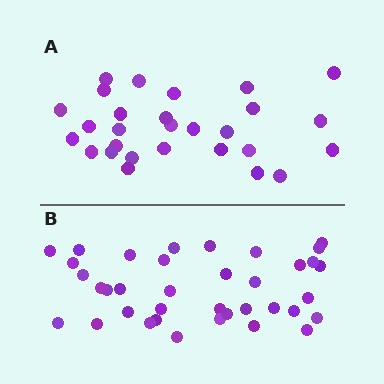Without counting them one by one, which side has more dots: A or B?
Region B (the bottom region) has more dots.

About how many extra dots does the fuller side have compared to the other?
Region B has roughly 8 or so more dots than region A.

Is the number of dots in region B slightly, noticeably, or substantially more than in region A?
Region B has noticeably more, but not dramatically so. The ratio is roughly 1.3 to 1.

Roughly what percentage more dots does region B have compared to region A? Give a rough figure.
About 30% more.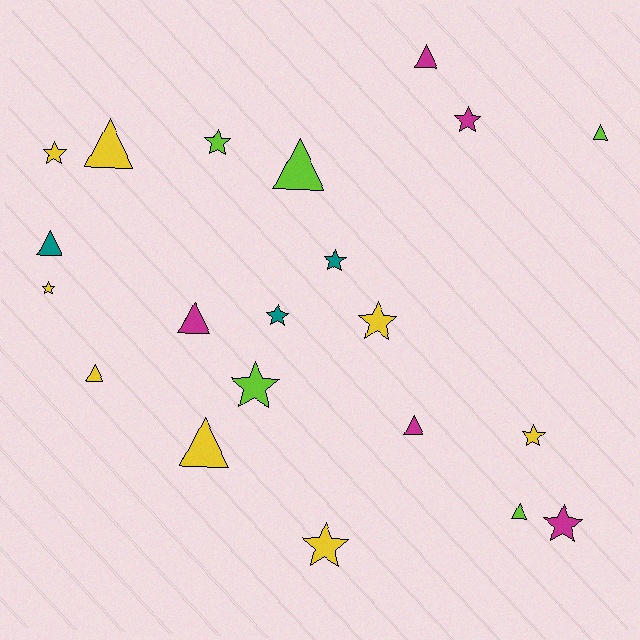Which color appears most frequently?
Yellow, with 8 objects.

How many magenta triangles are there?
There are 3 magenta triangles.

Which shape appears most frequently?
Star, with 11 objects.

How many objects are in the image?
There are 21 objects.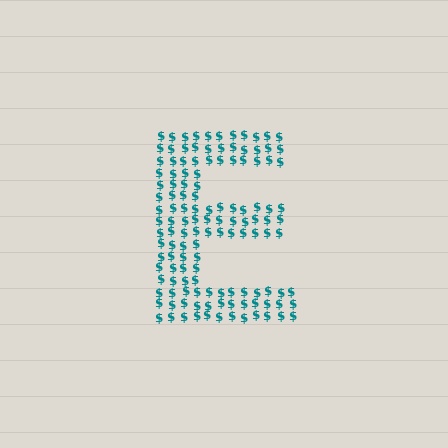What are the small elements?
The small elements are dollar signs.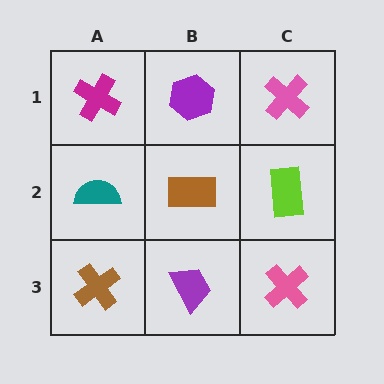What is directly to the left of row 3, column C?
A purple trapezoid.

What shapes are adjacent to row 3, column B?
A brown rectangle (row 2, column B), a brown cross (row 3, column A), a pink cross (row 3, column C).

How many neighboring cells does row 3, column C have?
2.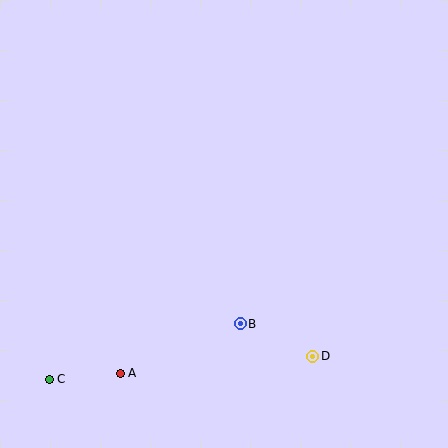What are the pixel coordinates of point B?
Point B is at (240, 324).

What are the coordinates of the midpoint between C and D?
The midpoint between C and D is at (181, 368).